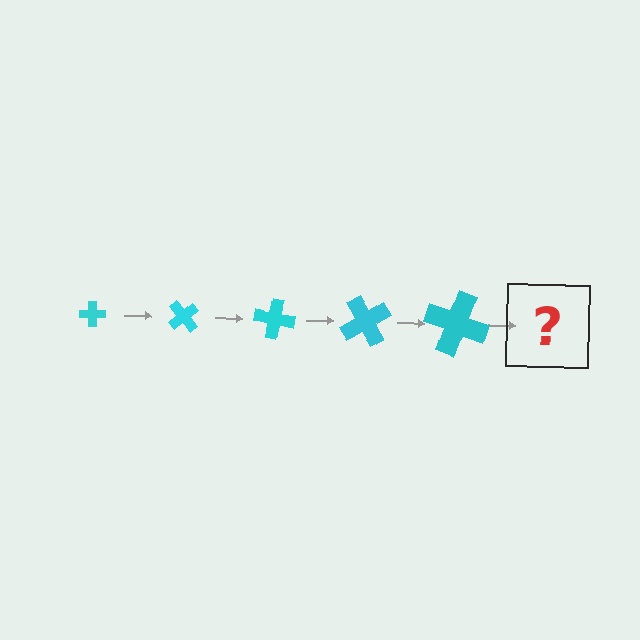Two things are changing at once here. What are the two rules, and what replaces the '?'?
The two rules are that the cross grows larger each step and it rotates 50 degrees each step. The '?' should be a cross, larger than the previous one and rotated 250 degrees from the start.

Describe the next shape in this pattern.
It should be a cross, larger than the previous one and rotated 250 degrees from the start.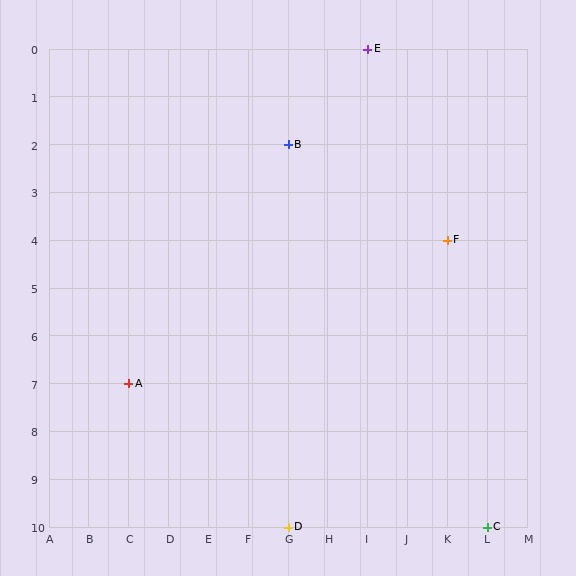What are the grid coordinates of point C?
Point C is at grid coordinates (L, 10).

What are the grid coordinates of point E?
Point E is at grid coordinates (I, 0).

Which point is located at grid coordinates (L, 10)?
Point C is at (L, 10).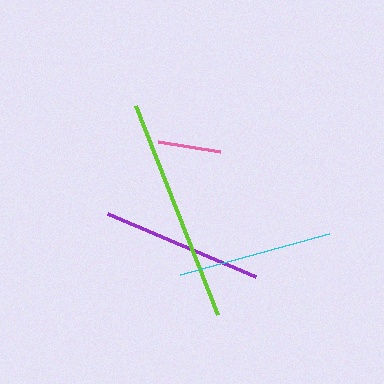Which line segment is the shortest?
The pink line is the shortest at approximately 63 pixels.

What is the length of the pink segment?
The pink segment is approximately 63 pixels long.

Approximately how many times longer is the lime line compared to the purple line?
The lime line is approximately 1.4 times the length of the purple line.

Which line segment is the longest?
The lime line is the longest at approximately 225 pixels.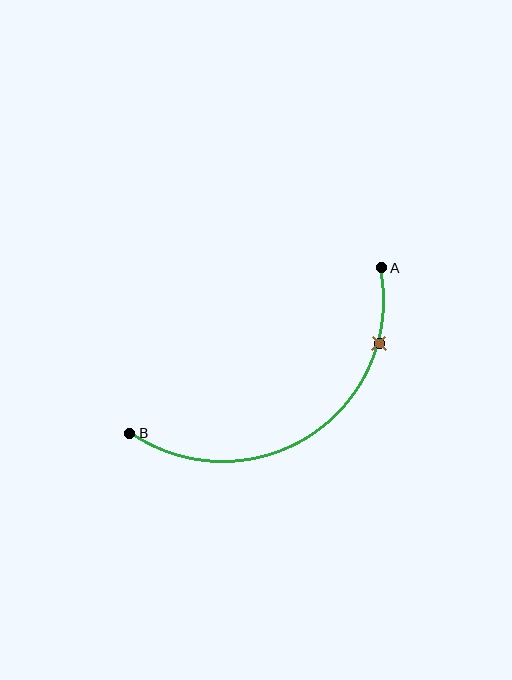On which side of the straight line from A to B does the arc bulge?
The arc bulges below the straight line connecting A and B.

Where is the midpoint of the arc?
The arc midpoint is the point on the curve farthest from the straight line joining A and B. It sits below that line.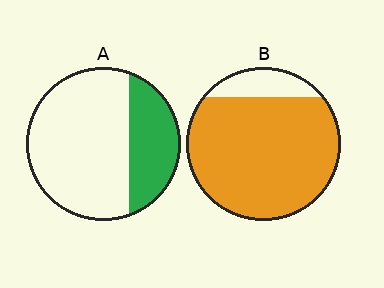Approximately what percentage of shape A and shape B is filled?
A is approximately 30% and B is approximately 85%.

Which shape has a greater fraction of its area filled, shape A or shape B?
Shape B.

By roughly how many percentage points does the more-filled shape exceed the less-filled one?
By roughly 55 percentage points (B over A).